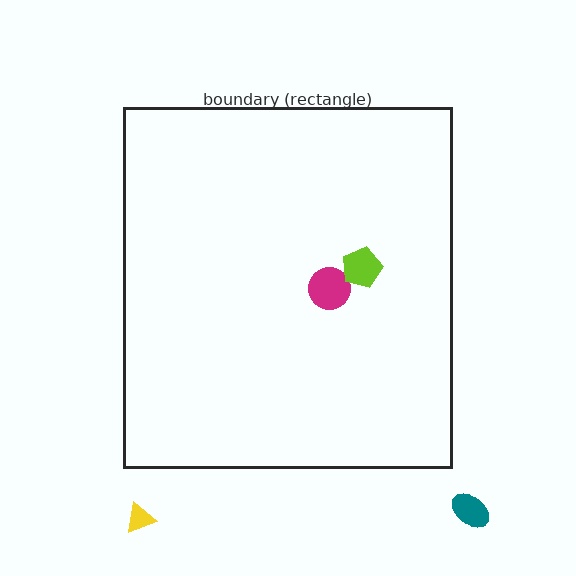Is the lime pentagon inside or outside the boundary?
Inside.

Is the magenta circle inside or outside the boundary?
Inside.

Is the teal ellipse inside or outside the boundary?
Outside.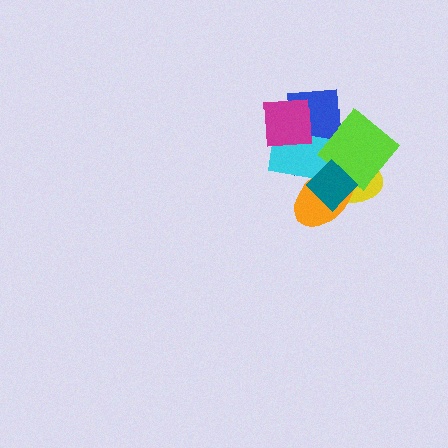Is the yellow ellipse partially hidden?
Yes, it is partially covered by another shape.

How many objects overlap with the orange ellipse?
5 objects overlap with the orange ellipse.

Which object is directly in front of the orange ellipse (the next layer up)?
The blue rectangle is directly in front of the orange ellipse.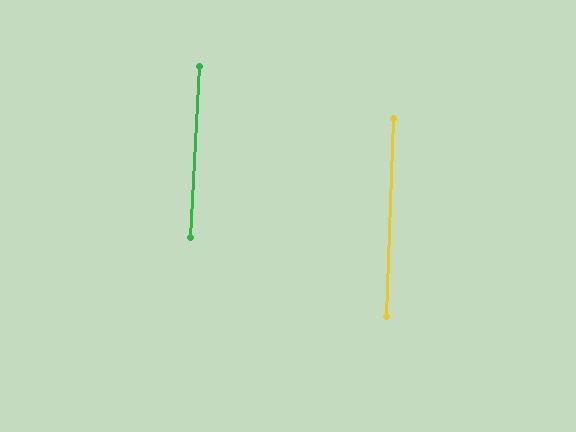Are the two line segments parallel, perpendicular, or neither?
Parallel — their directions differ by only 0.9°.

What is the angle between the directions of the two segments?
Approximately 1 degree.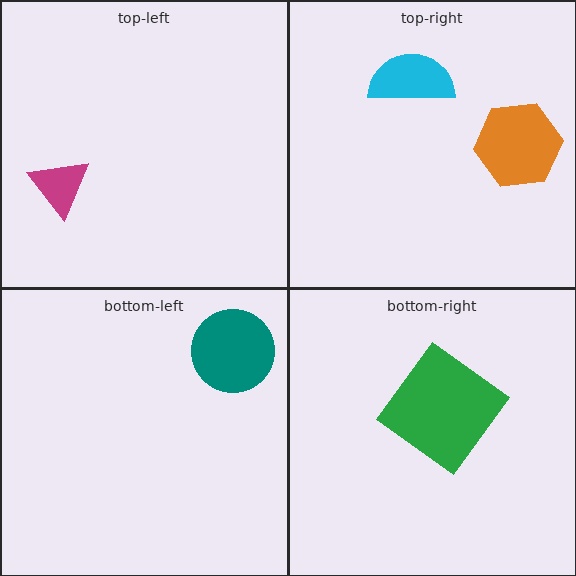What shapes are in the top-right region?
The cyan semicircle, the orange hexagon.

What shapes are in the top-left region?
The magenta triangle.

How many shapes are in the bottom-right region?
1.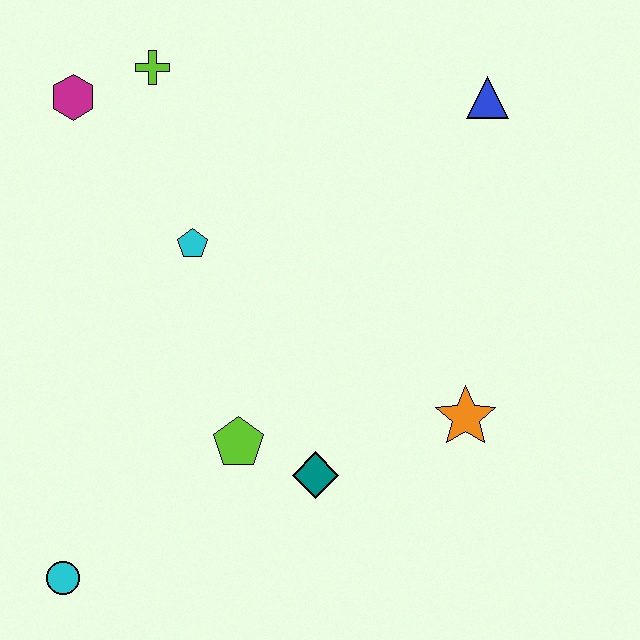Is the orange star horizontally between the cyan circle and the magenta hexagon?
No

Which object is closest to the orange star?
The teal diamond is closest to the orange star.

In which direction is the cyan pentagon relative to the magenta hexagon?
The cyan pentagon is below the magenta hexagon.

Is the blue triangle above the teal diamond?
Yes